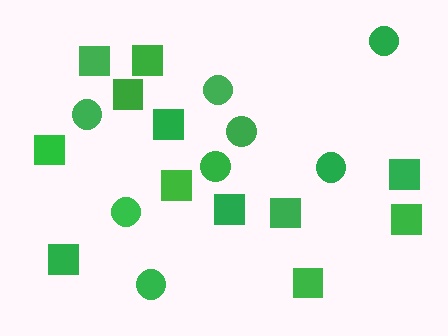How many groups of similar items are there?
There are 2 groups: one group of circles (8) and one group of squares (12).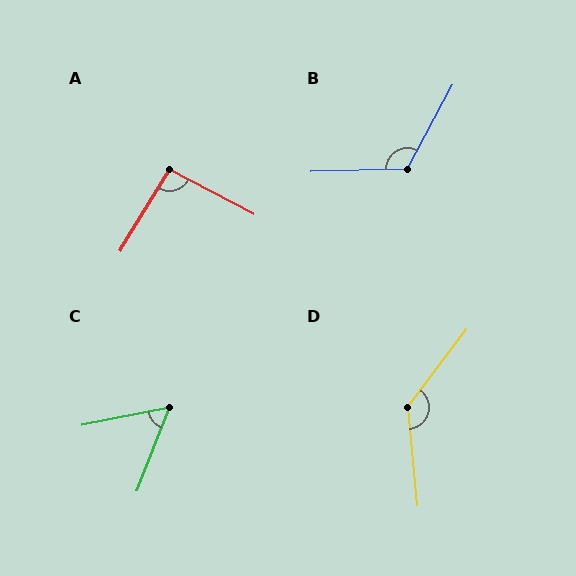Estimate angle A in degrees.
Approximately 93 degrees.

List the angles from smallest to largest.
C (57°), A (93°), B (120°), D (137°).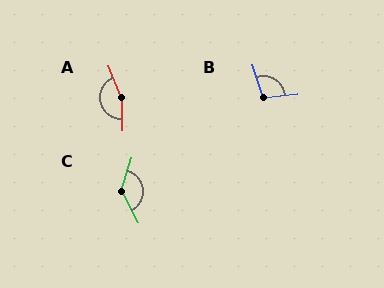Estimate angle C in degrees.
Approximately 135 degrees.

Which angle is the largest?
A, at approximately 160 degrees.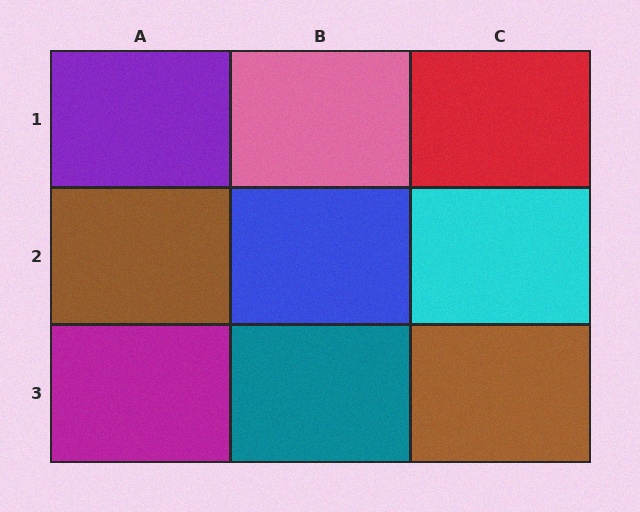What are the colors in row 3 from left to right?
Magenta, teal, brown.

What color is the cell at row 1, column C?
Red.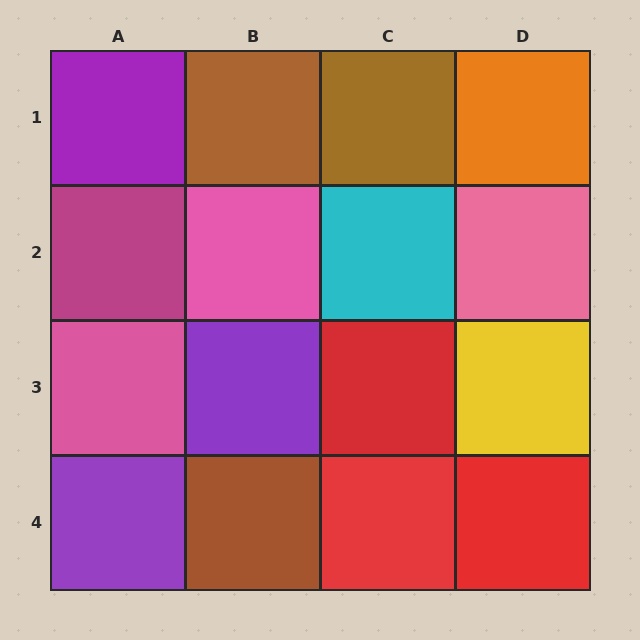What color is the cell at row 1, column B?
Brown.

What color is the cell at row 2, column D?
Pink.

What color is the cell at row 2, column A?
Magenta.